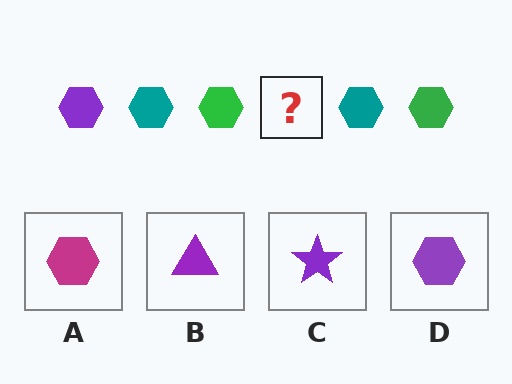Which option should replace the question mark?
Option D.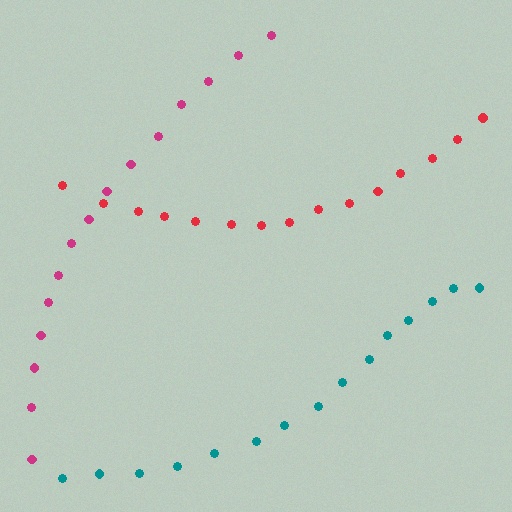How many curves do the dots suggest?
There are 3 distinct paths.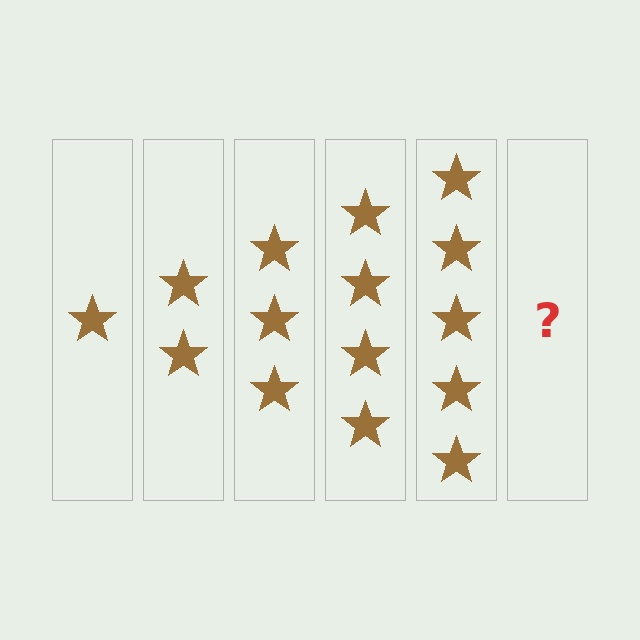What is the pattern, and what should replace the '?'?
The pattern is that each step adds one more star. The '?' should be 6 stars.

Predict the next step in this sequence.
The next step is 6 stars.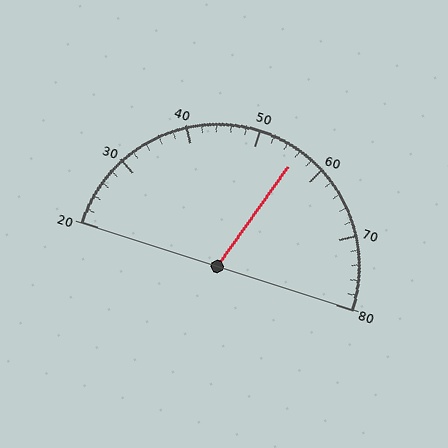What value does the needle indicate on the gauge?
The needle indicates approximately 56.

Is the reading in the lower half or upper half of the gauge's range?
The reading is in the upper half of the range (20 to 80).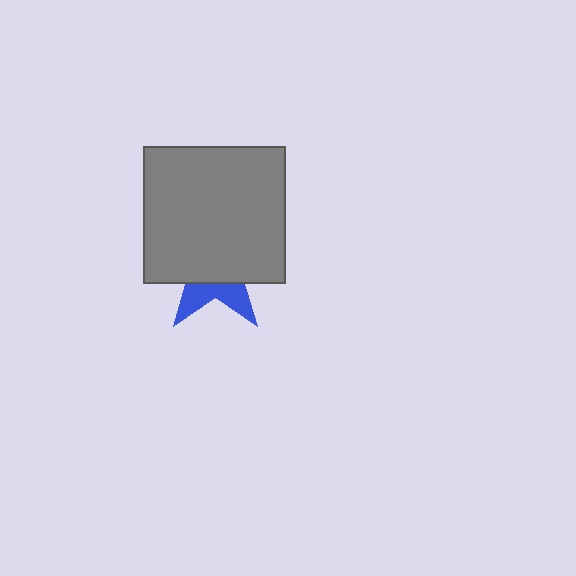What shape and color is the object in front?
The object in front is a gray rectangle.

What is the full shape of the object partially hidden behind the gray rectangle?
The partially hidden object is a blue star.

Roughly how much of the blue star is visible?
A small part of it is visible (roughly 31%).